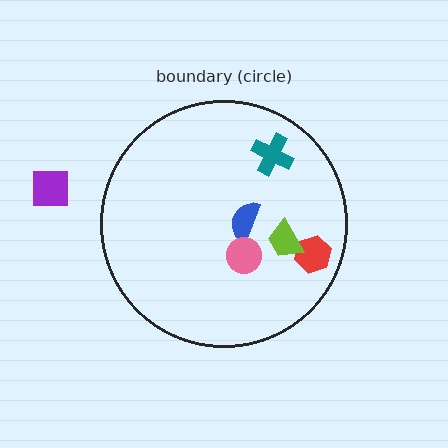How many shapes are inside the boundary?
5 inside, 1 outside.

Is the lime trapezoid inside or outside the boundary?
Inside.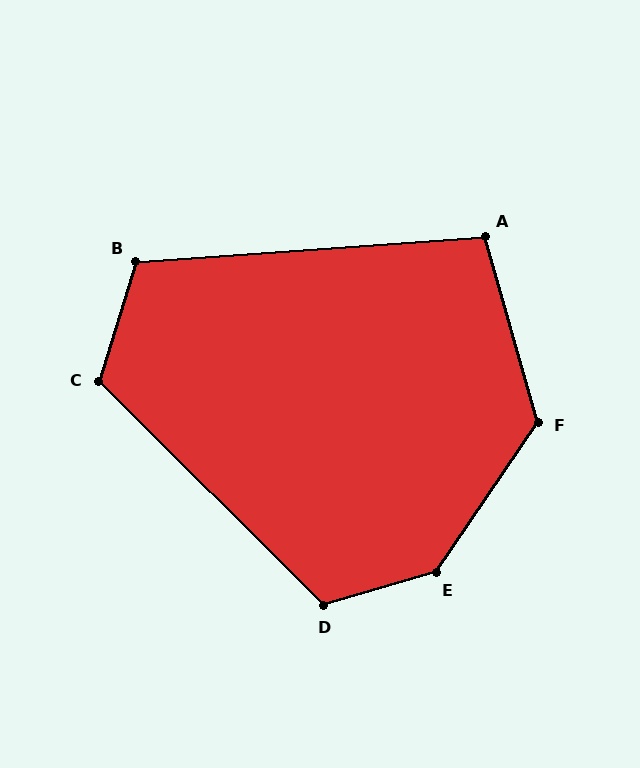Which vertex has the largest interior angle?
E, at approximately 140 degrees.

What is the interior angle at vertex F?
Approximately 130 degrees (obtuse).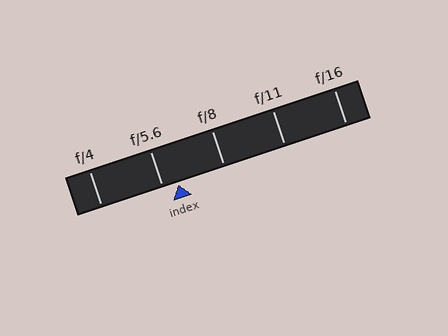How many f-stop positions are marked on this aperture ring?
There are 5 f-stop positions marked.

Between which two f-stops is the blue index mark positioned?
The index mark is between f/5.6 and f/8.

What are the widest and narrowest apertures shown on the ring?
The widest aperture shown is f/4 and the narrowest is f/16.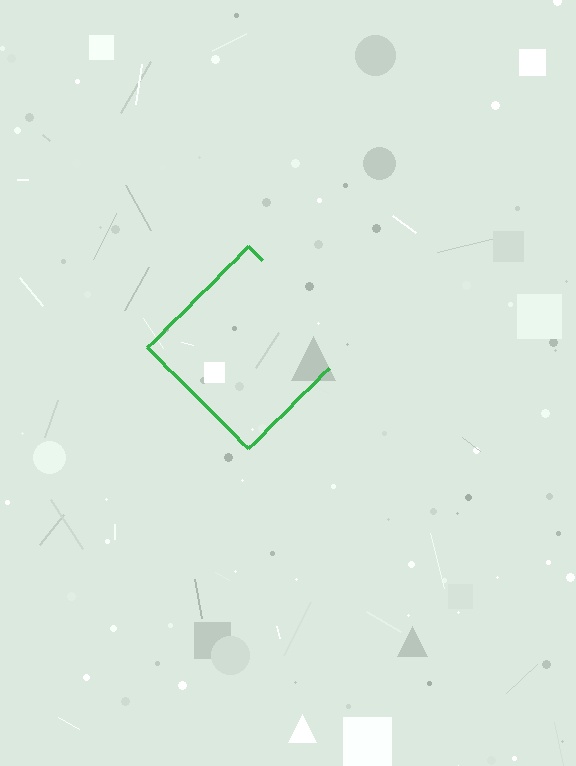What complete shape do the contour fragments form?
The contour fragments form a diamond.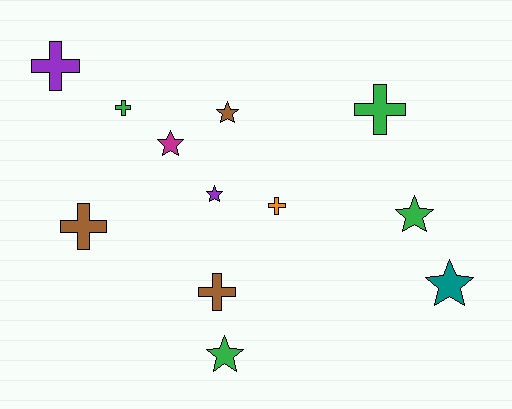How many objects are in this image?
There are 12 objects.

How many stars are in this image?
There are 6 stars.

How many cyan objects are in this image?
There are no cyan objects.